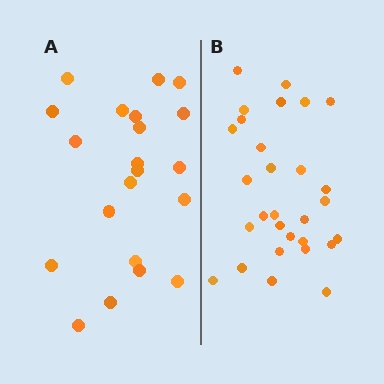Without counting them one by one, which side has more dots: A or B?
Region B (the right region) has more dots.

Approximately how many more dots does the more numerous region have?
Region B has roughly 8 or so more dots than region A.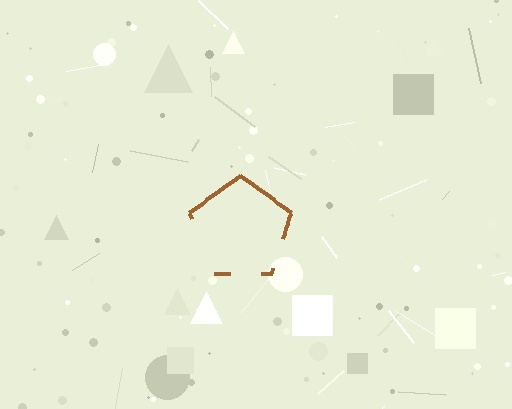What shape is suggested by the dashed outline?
The dashed outline suggests a pentagon.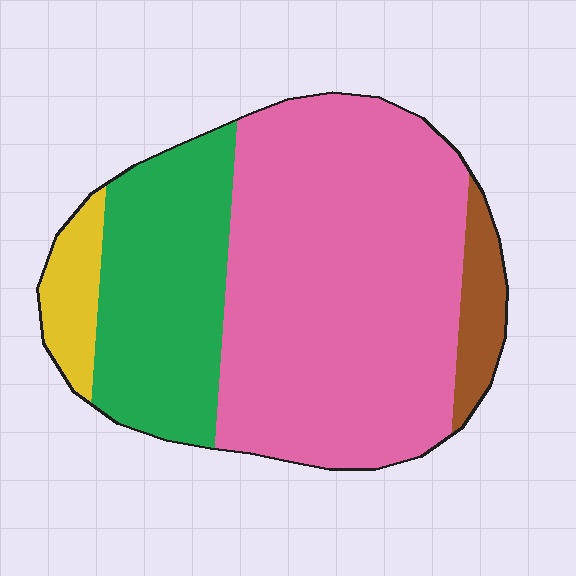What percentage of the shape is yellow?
Yellow takes up about one tenth (1/10) of the shape.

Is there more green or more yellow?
Green.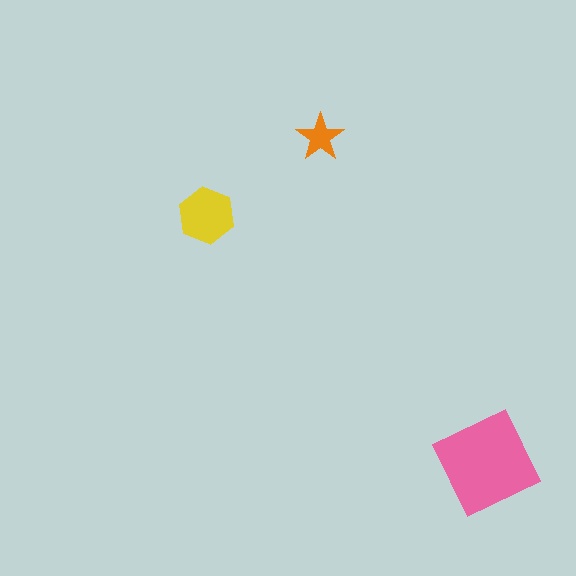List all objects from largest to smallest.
The pink square, the yellow hexagon, the orange star.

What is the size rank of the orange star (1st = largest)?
3rd.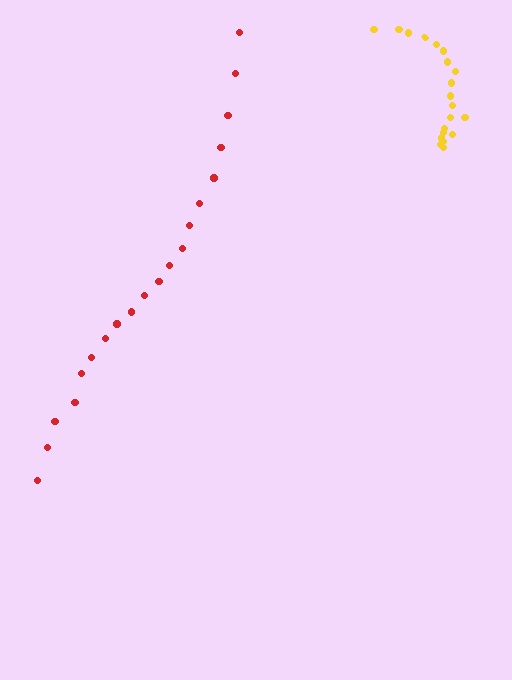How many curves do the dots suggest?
There are 2 distinct paths.